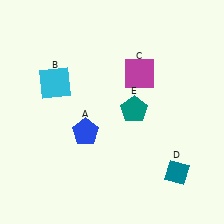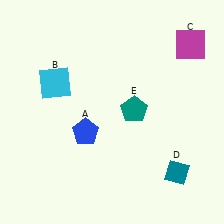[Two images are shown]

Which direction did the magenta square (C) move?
The magenta square (C) moved right.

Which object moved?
The magenta square (C) moved right.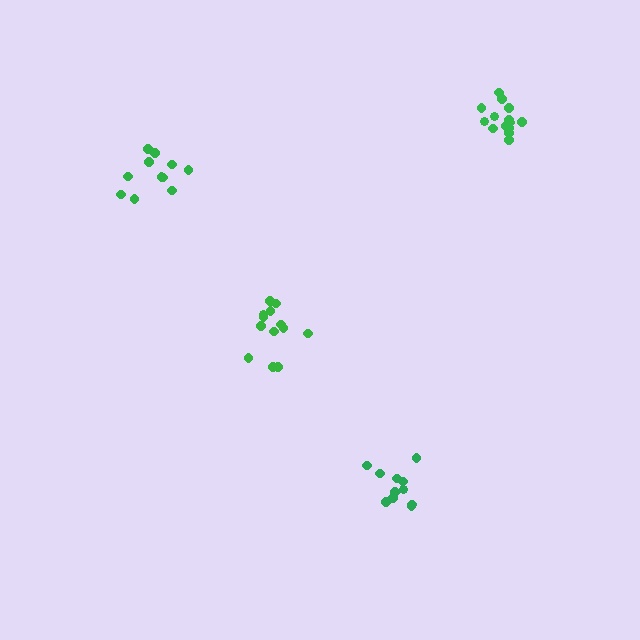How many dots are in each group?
Group 1: 13 dots, Group 2: 14 dots, Group 3: 11 dots, Group 4: 11 dots (49 total).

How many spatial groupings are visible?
There are 4 spatial groupings.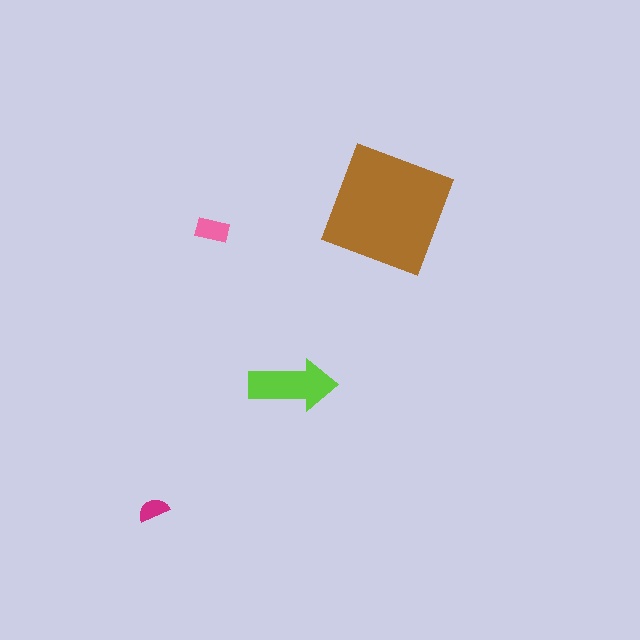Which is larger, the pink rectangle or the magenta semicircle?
The pink rectangle.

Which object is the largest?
The brown square.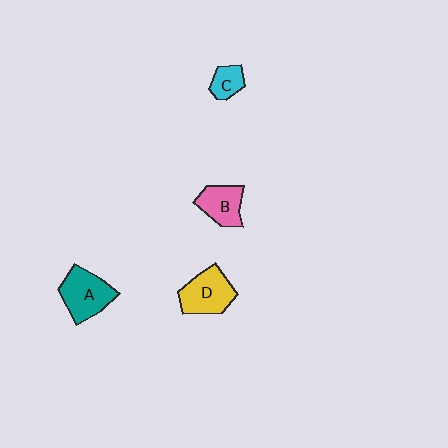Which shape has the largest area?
Shape A (teal).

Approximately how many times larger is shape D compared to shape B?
Approximately 1.3 times.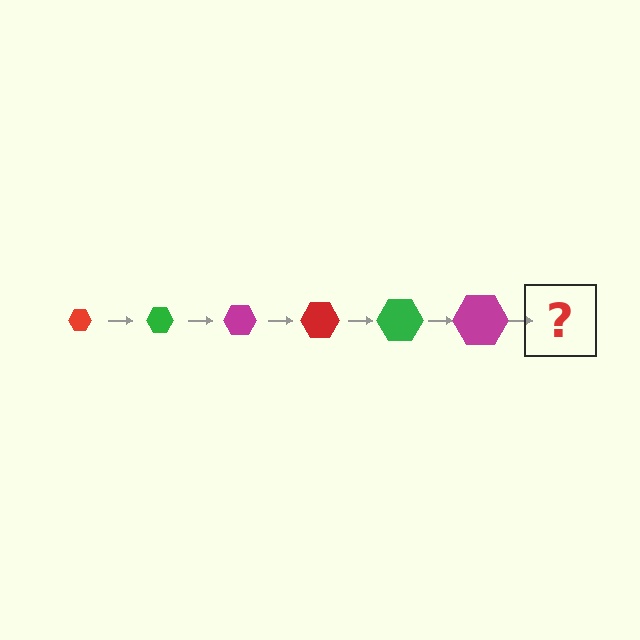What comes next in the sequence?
The next element should be a red hexagon, larger than the previous one.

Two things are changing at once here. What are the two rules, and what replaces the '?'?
The two rules are that the hexagon grows larger each step and the color cycles through red, green, and magenta. The '?' should be a red hexagon, larger than the previous one.